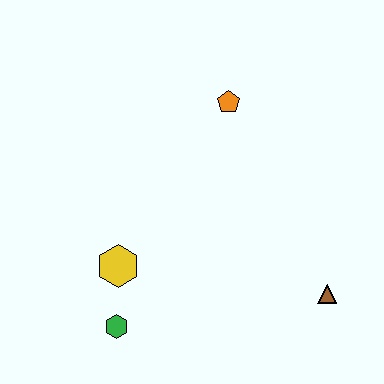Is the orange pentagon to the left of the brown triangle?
Yes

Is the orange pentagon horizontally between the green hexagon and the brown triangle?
Yes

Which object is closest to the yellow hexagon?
The green hexagon is closest to the yellow hexagon.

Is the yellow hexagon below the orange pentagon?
Yes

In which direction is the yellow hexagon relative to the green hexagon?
The yellow hexagon is above the green hexagon.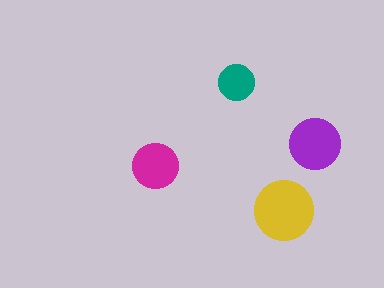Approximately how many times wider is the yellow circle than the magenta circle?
About 1.5 times wider.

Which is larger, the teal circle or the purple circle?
The purple one.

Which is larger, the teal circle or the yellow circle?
The yellow one.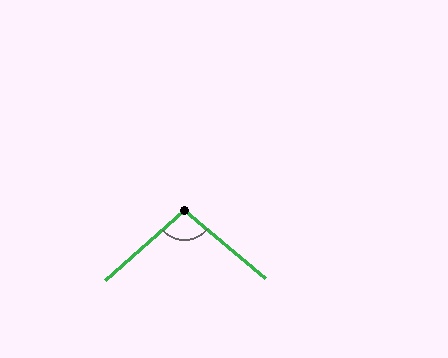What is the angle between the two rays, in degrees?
Approximately 98 degrees.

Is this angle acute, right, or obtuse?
It is obtuse.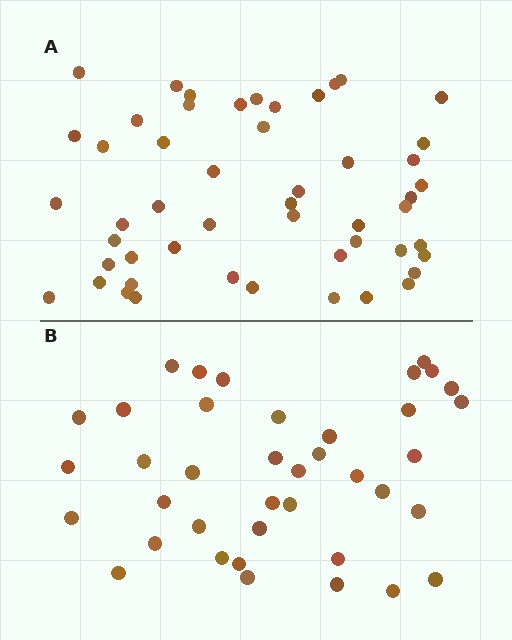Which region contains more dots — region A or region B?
Region A (the top region) has more dots.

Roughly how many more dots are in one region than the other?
Region A has roughly 12 or so more dots than region B.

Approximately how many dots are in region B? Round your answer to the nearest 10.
About 40 dots. (The exact count is 39, which rounds to 40.)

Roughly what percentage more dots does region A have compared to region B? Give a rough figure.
About 30% more.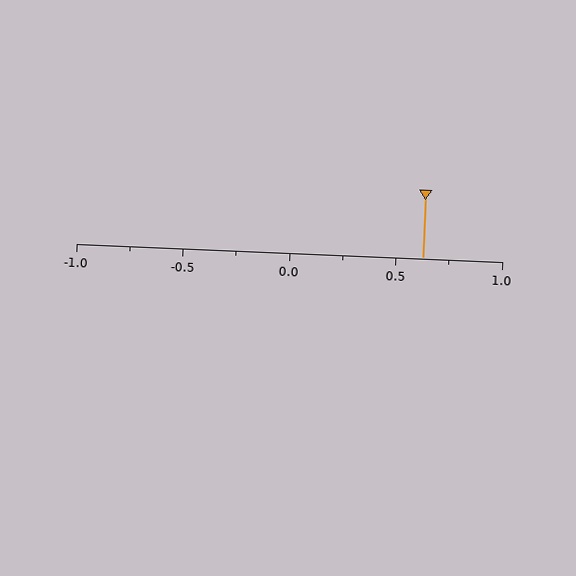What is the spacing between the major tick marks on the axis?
The major ticks are spaced 0.5 apart.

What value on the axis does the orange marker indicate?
The marker indicates approximately 0.62.